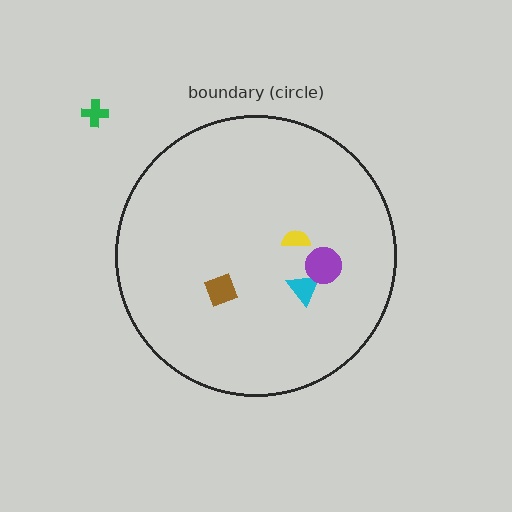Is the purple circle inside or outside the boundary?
Inside.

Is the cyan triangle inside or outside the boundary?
Inside.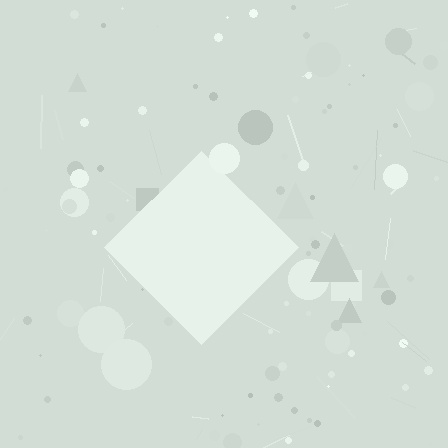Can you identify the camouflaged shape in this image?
The camouflaged shape is a diamond.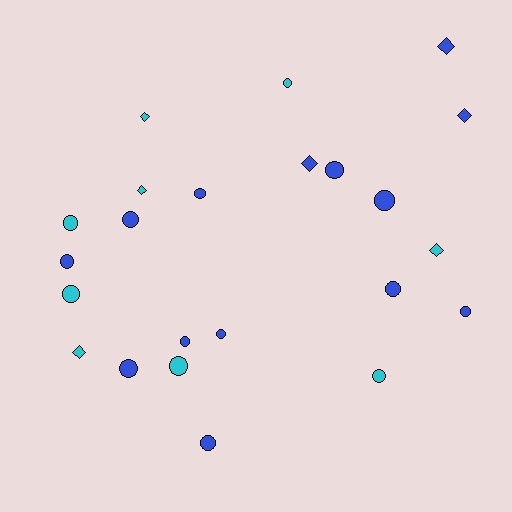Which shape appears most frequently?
Circle, with 16 objects.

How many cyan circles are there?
There are 5 cyan circles.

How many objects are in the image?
There are 23 objects.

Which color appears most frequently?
Blue, with 14 objects.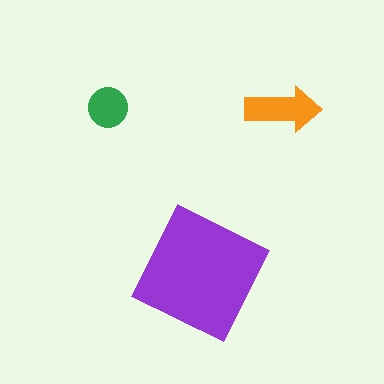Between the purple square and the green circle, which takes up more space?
The purple square.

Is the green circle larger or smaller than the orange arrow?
Smaller.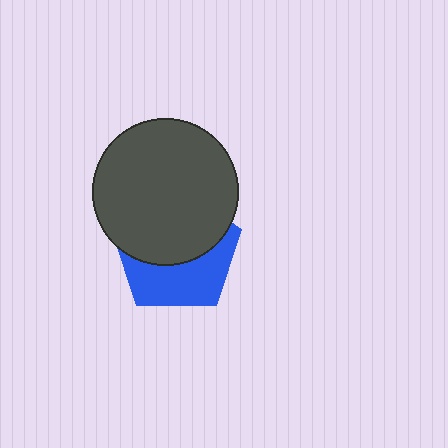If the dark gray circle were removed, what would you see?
You would see the complete blue pentagon.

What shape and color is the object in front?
The object in front is a dark gray circle.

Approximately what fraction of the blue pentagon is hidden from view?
Roughly 56% of the blue pentagon is hidden behind the dark gray circle.